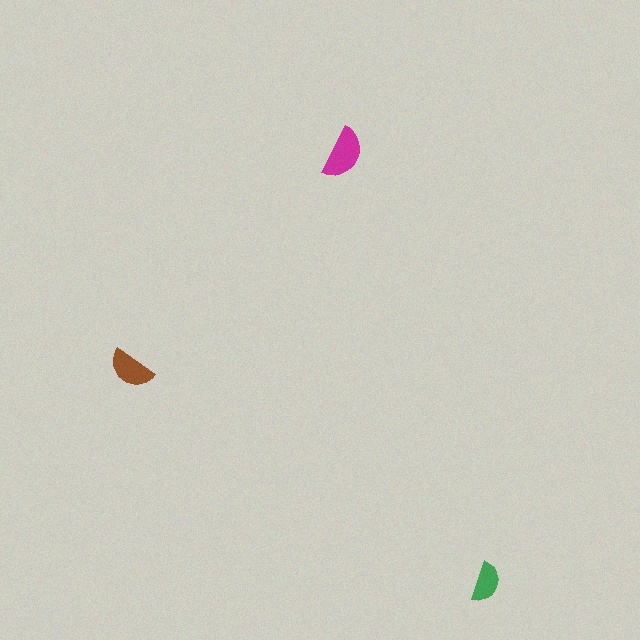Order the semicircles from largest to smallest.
the magenta one, the brown one, the green one.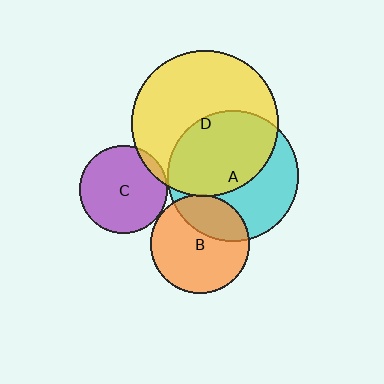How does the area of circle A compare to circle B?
Approximately 1.8 times.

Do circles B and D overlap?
Yes.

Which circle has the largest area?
Circle D (yellow).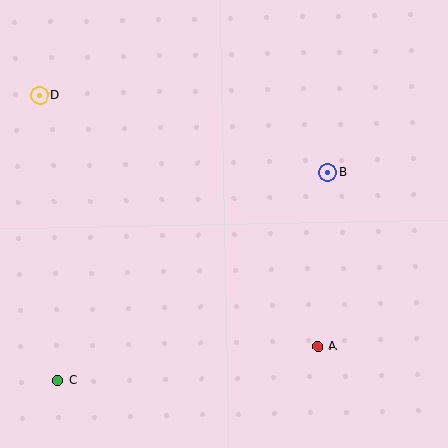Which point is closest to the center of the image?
Point B at (328, 172) is closest to the center.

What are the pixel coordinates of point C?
Point C is at (58, 381).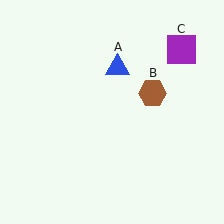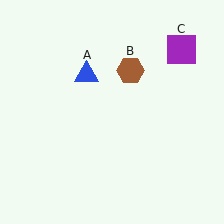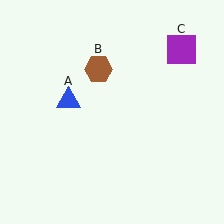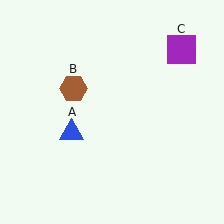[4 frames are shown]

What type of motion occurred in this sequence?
The blue triangle (object A), brown hexagon (object B) rotated counterclockwise around the center of the scene.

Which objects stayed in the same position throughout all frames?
Purple square (object C) remained stationary.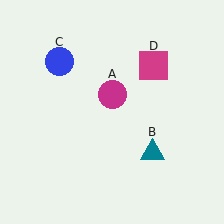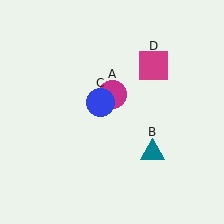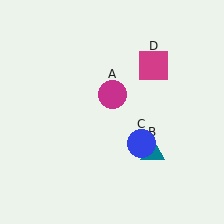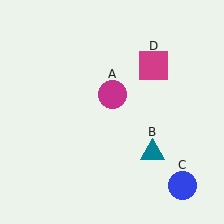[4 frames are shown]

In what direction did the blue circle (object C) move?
The blue circle (object C) moved down and to the right.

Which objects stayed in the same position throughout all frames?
Magenta circle (object A) and teal triangle (object B) and magenta square (object D) remained stationary.